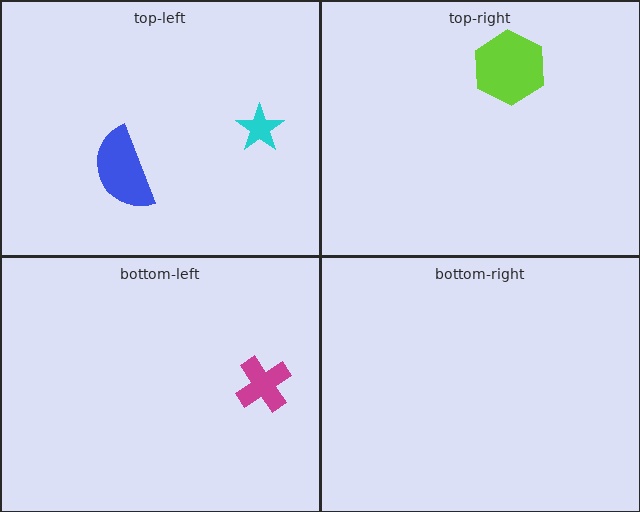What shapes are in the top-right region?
The lime hexagon.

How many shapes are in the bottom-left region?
1.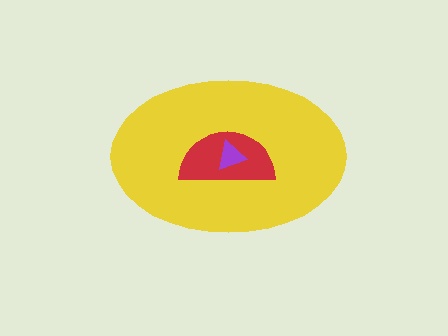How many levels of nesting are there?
3.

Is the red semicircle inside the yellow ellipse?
Yes.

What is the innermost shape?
The purple triangle.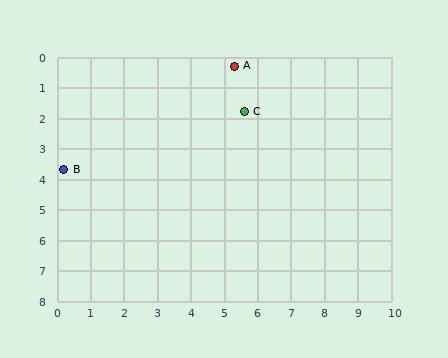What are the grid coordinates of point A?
Point A is at approximately (5.3, 0.3).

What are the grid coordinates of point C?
Point C is at approximately (5.6, 1.8).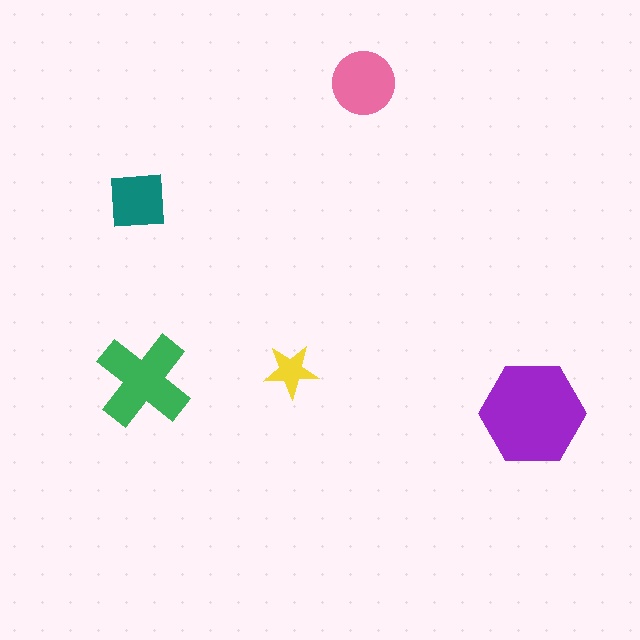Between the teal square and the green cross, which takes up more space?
The green cross.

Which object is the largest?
The purple hexagon.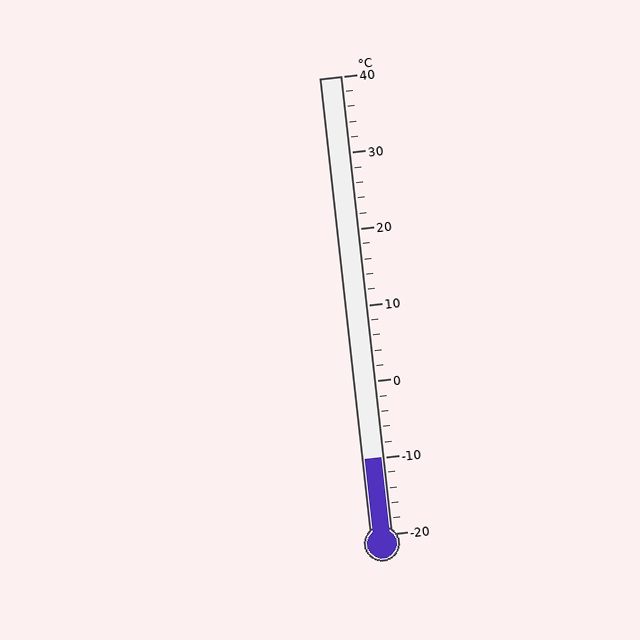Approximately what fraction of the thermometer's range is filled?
The thermometer is filled to approximately 15% of its range.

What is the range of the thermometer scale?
The thermometer scale ranges from -20°C to 40°C.